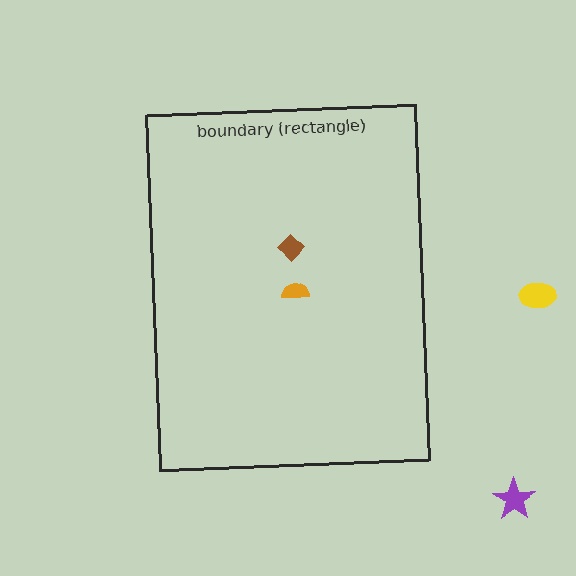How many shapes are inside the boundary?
2 inside, 2 outside.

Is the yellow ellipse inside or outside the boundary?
Outside.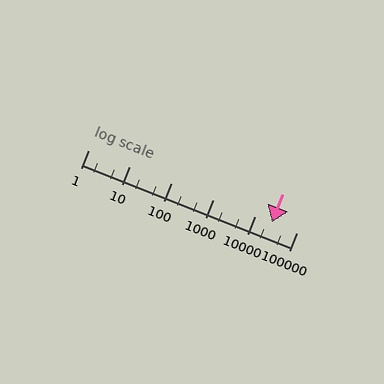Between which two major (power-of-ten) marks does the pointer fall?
The pointer is between 10000 and 100000.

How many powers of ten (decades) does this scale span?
The scale spans 5 decades, from 1 to 100000.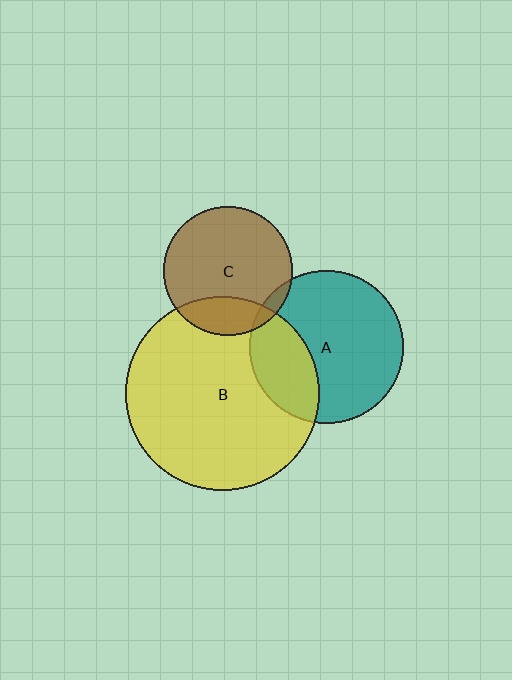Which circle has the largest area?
Circle B (yellow).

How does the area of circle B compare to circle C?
Approximately 2.3 times.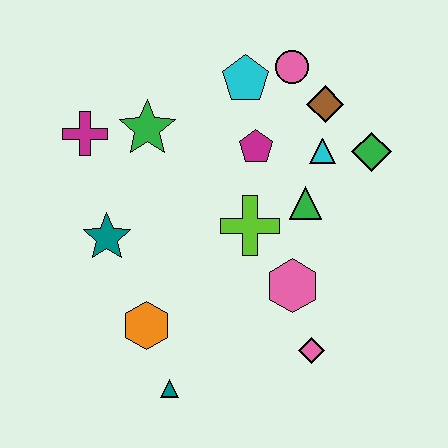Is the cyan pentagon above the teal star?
Yes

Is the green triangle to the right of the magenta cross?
Yes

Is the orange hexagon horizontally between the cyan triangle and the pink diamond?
No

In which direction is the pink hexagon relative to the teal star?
The pink hexagon is to the right of the teal star.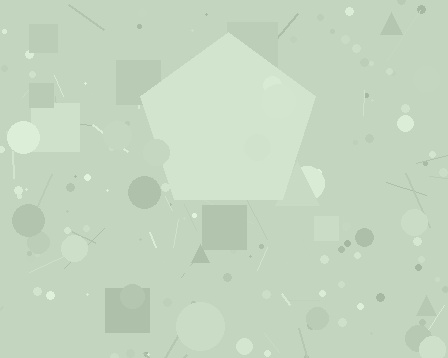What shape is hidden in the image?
A pentagon is hidden in the image.